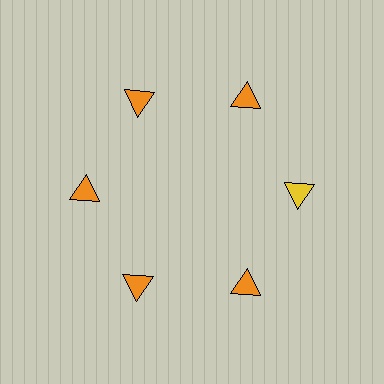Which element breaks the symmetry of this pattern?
The yellow triangle at roughly the 3 o'clock position breaks the symmetry. All other shapes are orange triangles.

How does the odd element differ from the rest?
It has a different color: yellow instead of orange.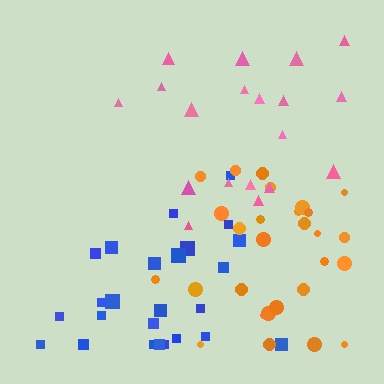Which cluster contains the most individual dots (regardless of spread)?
Orange (28).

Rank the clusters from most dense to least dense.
blue, orange, pink.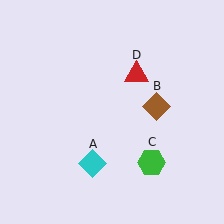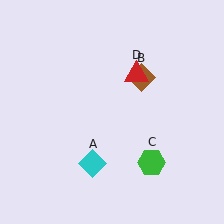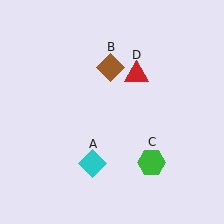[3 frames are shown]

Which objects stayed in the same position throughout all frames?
Cyan diamond (object A) and green hexagon (object C) and red triangle (object D) remained stationary.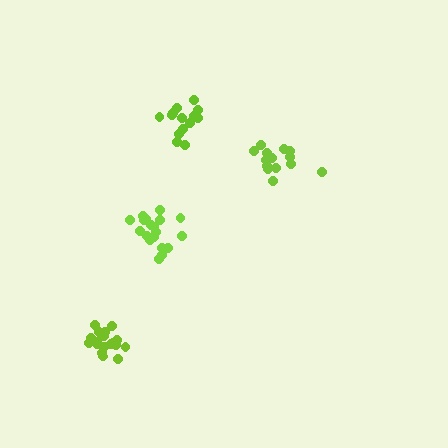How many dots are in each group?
Group 1: 14 dots, Group 2: 16 dots, Group 3: 18 dots, Group 4: 19 dots (67 total).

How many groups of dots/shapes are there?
There are 4 groups.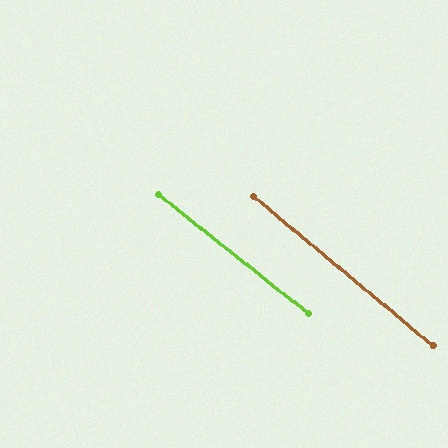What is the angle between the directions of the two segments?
Approximately 1 degree.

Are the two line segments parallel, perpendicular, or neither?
Parallel — their directions differ by only 1.3°.